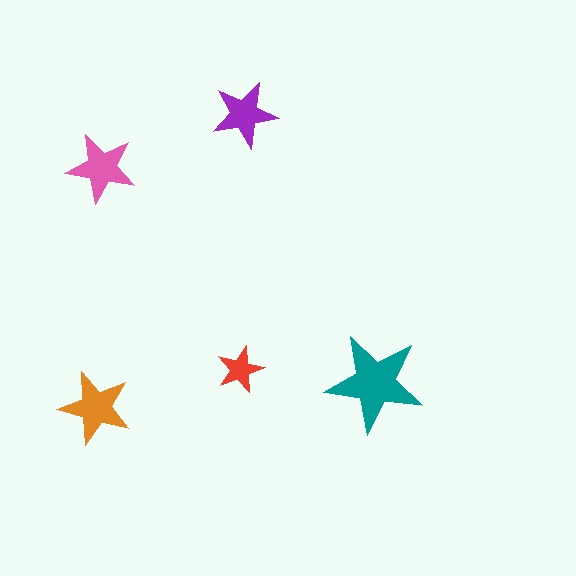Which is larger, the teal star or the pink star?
The teal one.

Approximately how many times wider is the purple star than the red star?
About 1.5 times wider.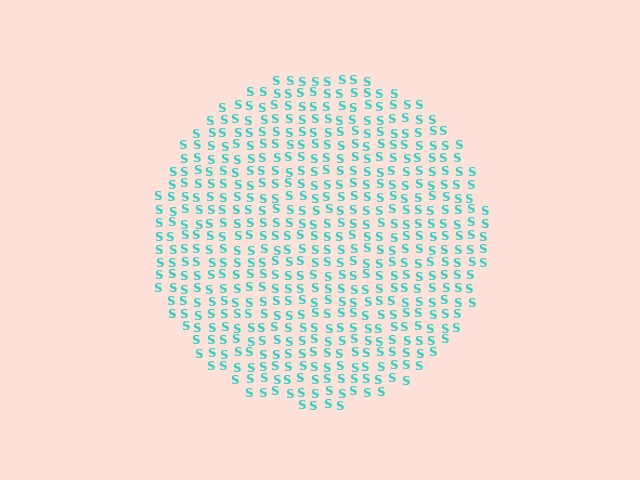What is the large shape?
The large shape is a circle.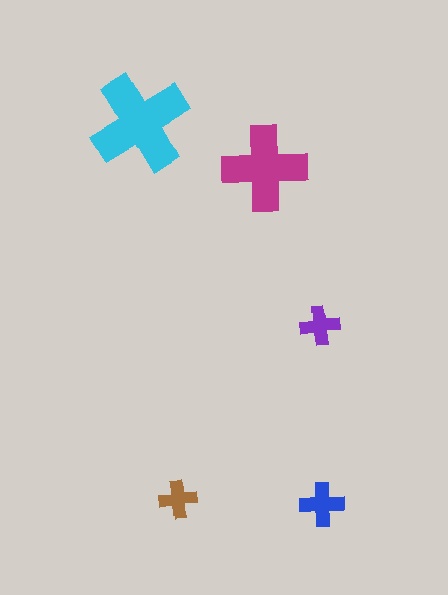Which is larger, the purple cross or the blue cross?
The blue one.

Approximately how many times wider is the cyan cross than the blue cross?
About 2 times wider.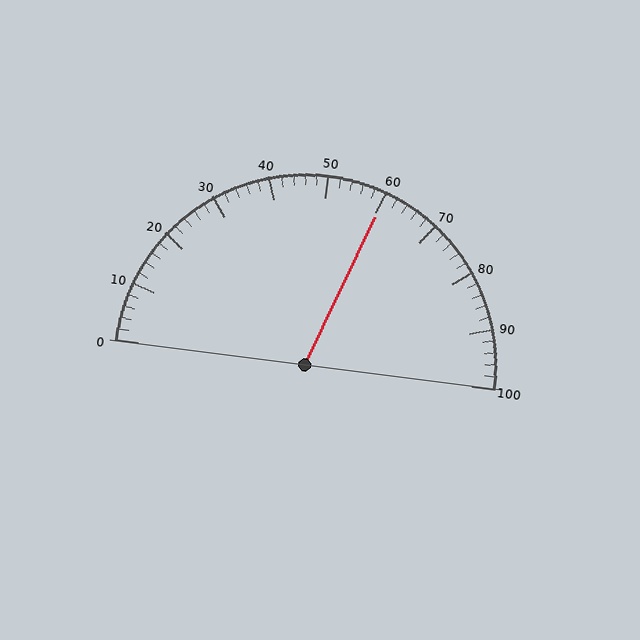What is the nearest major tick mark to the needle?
The nearest major tick mark is 60.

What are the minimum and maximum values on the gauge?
The gauge ranges from 0 to 100.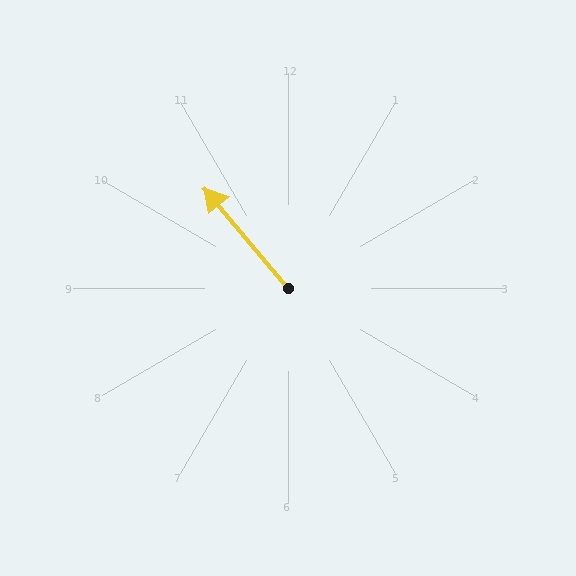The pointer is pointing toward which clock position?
Roughly 11 o'clock.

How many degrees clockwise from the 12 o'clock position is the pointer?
Approximately 320 degrees.